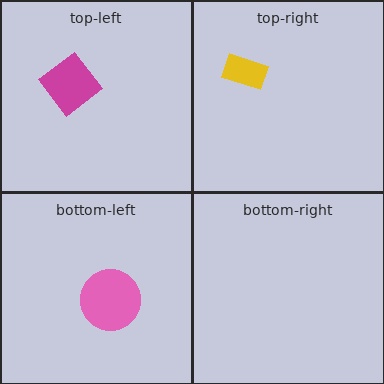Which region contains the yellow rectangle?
The top-right region.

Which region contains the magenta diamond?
The top-left region.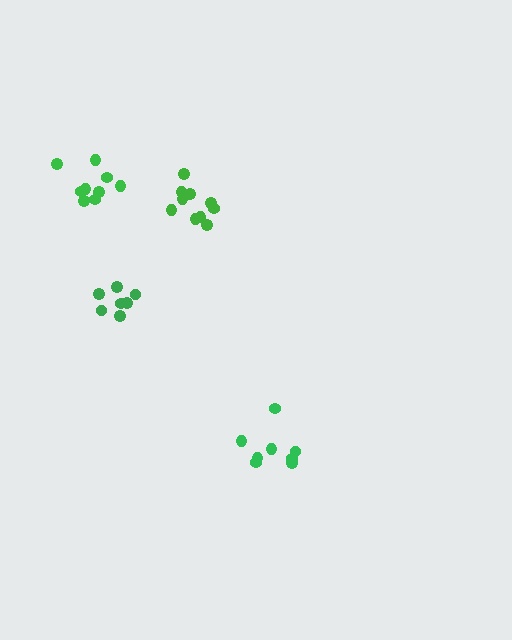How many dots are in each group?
Group 1: 7 dots, Group 2: 10 dots, Group 3: 9 dots, Group 4: 8 dots (34 total).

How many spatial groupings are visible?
There are 4 spatial groupings.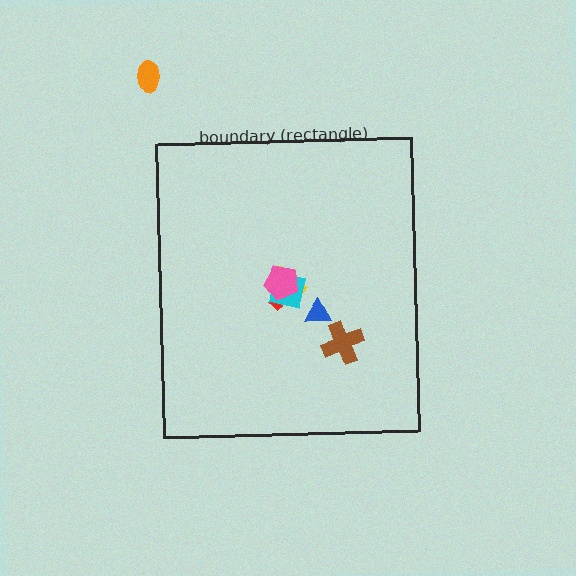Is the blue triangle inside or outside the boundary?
Inside.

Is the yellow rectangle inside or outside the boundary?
Inside.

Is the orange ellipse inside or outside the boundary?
Outside.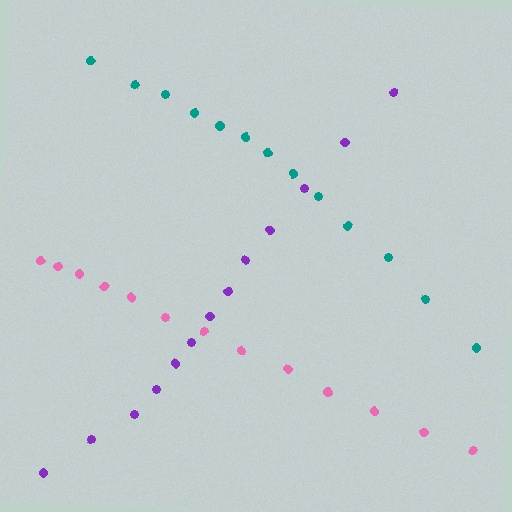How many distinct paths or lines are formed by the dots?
There are 3 distinct paths.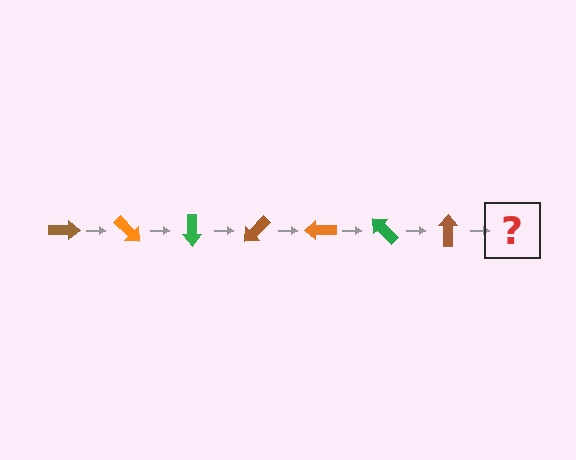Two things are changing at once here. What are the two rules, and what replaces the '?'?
The two rules are that it rotates 45 degrees each step and the color cycles through brown, orange, and green. The '?' should be an orange arrow, rotated 315 degrees from the start.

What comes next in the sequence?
The next element should be an orange arrow, rotated 315 degrees from the start.